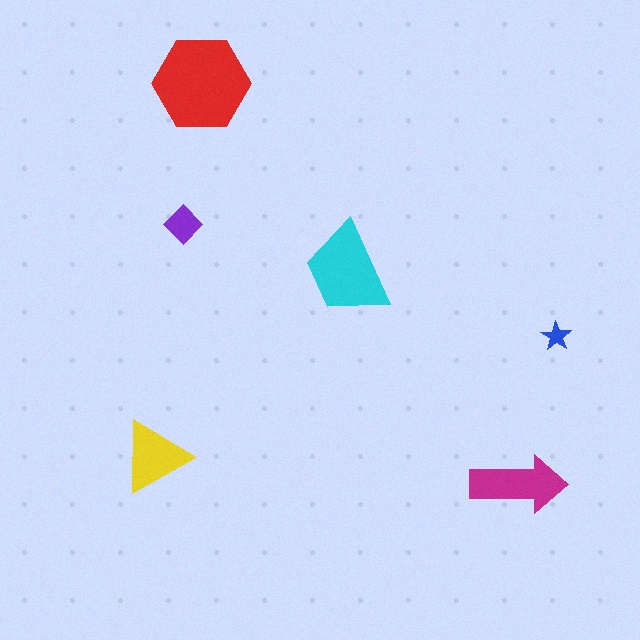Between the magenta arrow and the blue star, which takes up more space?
The magenta arrow.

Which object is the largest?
The red hexagon.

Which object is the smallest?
The blue star.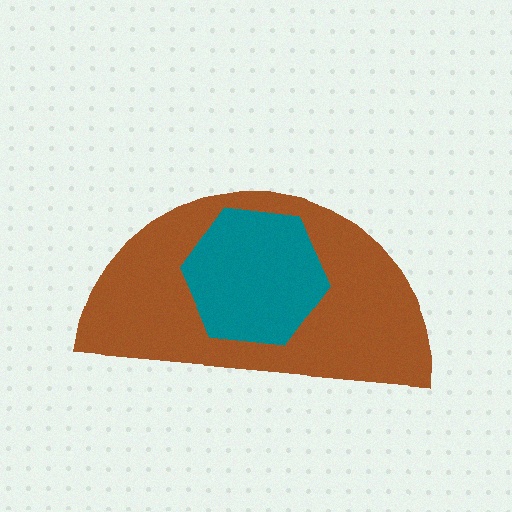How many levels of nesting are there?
2.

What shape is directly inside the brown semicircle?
The teal hexagon.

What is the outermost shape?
The brown semicircle.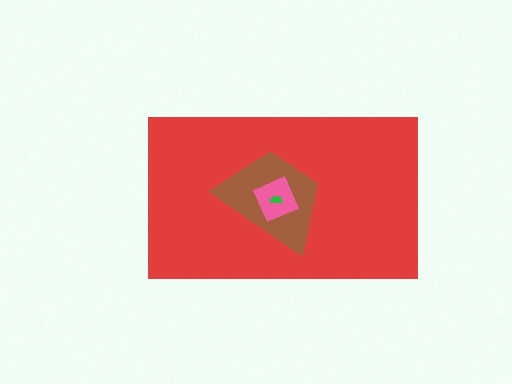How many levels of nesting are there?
4.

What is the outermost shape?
The red rectangle.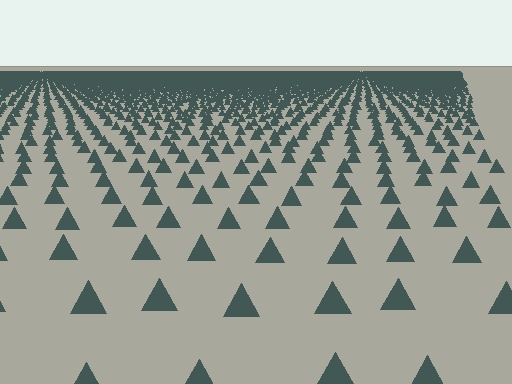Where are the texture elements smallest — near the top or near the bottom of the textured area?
Near the top.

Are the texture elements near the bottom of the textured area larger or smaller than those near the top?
Larger. Near the bottom, elements are closer to the viewer and appear at a bigger on-screen size.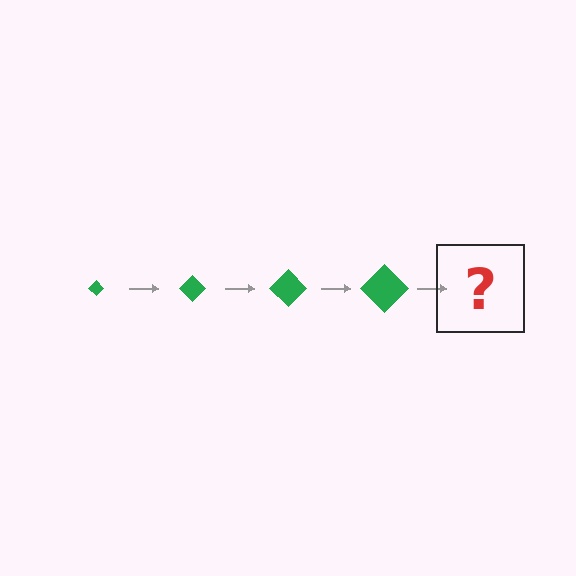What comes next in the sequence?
The next element should be a green diamond, larger than the previous one.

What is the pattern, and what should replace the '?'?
The pattern is that the diamond gets progressively larger each step. The '?' should be a green diamond, larger than the previous one.